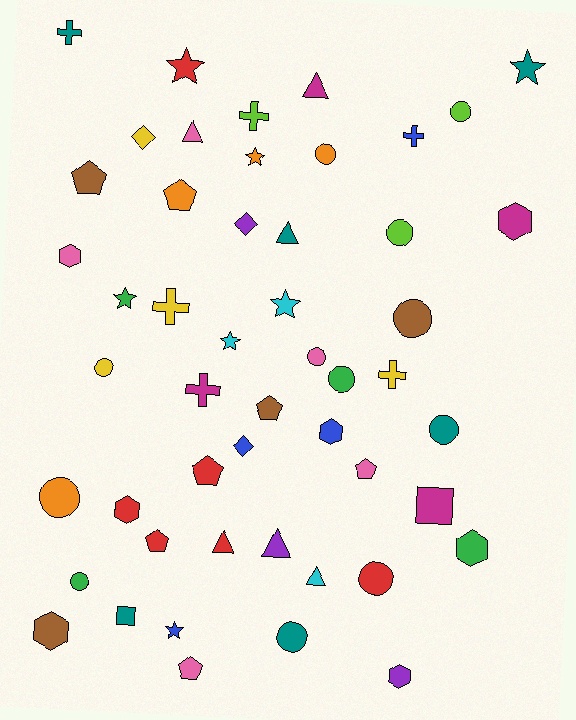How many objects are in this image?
There are 50 objects.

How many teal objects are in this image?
There are 6 teal objects.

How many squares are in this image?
There are 2 squares.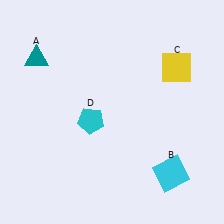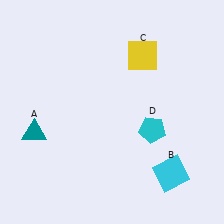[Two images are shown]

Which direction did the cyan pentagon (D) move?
The cyan pentagon (D) moved right.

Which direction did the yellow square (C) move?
The yellow square (C) moved left.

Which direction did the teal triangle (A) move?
The teal triangle (A) moved down.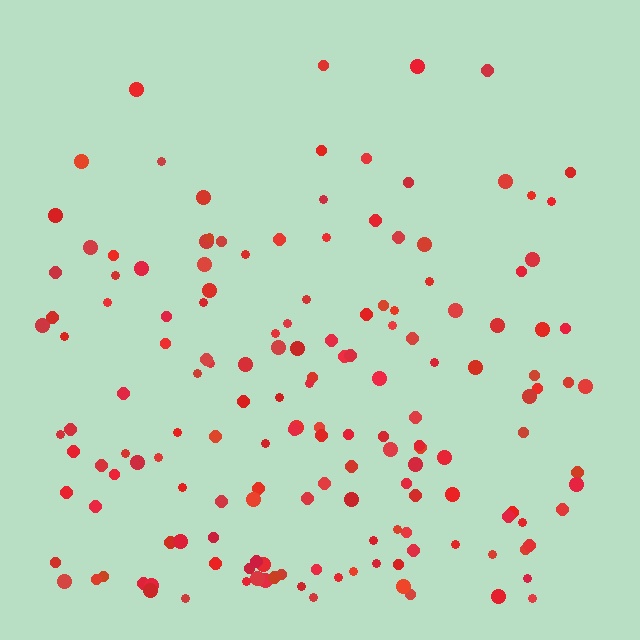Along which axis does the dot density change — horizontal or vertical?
Vertical.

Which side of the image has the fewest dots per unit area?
The top.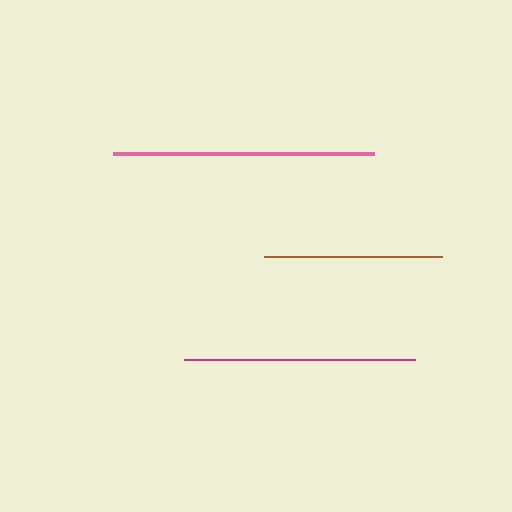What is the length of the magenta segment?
The magenta segment is approximately 231 pixels long.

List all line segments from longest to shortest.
From longest to shortest: pink, magenta, brown.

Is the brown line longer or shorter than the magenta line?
The magenta line is longer than the brown line.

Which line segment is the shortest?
The brown line is the shortest at approximately 178 pixels.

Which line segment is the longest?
The pink line is the longest at approximately 261 pixels.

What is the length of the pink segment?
The pink segment is approximately 261 pixels long.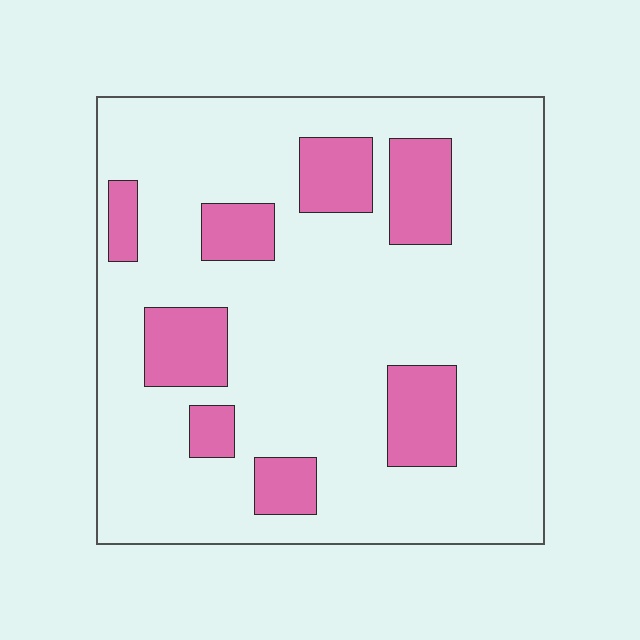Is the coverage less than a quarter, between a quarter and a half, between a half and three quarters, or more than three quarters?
Less than a quarter.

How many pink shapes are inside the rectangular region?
8.